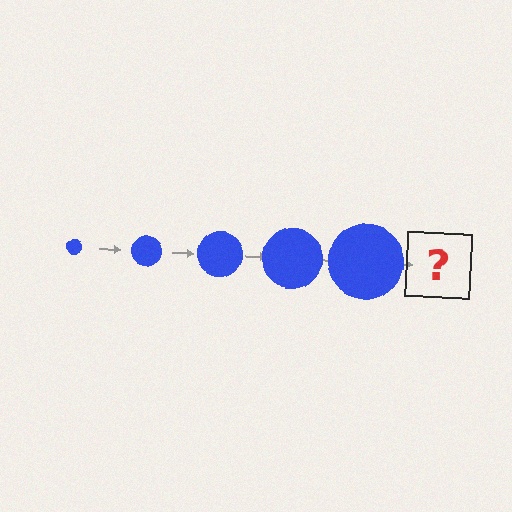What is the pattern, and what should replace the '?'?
The pattern is that the circle gets progressively larger each step. The '?' should be a blue circle, larger than the previous one.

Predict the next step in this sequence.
The next step is a blue circle, larger than the previous one.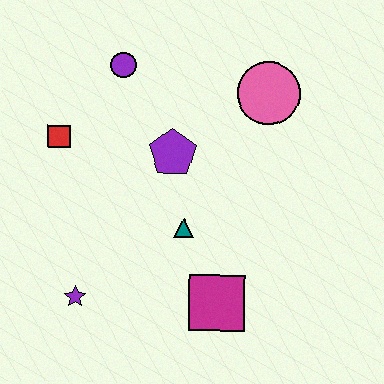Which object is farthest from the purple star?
The pink circle is farthest from the purple star.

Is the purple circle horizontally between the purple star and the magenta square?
Yes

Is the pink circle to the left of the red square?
No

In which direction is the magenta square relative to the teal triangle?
The magenta square is below the teal triangle.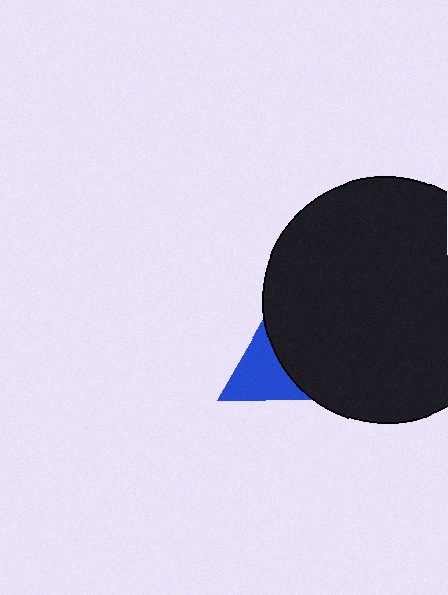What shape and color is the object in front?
The object in front is a black circle.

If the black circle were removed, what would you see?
You would see the complete blue triangle.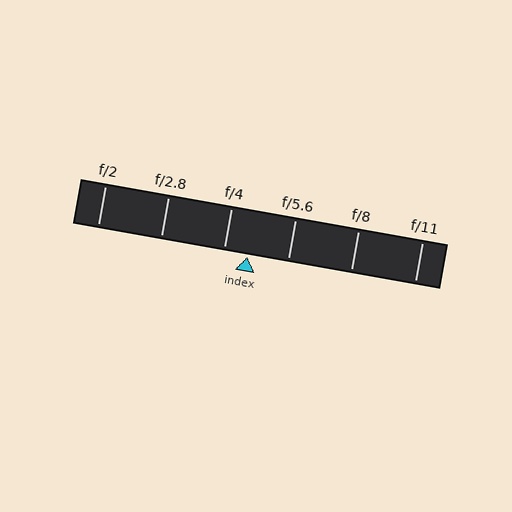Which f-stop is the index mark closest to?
The index mark is closest to f/4.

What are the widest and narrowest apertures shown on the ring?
The widest aperture shown is f/2 and the narrowest is f/11.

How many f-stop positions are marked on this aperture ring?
There are 6 f-stop positions marked.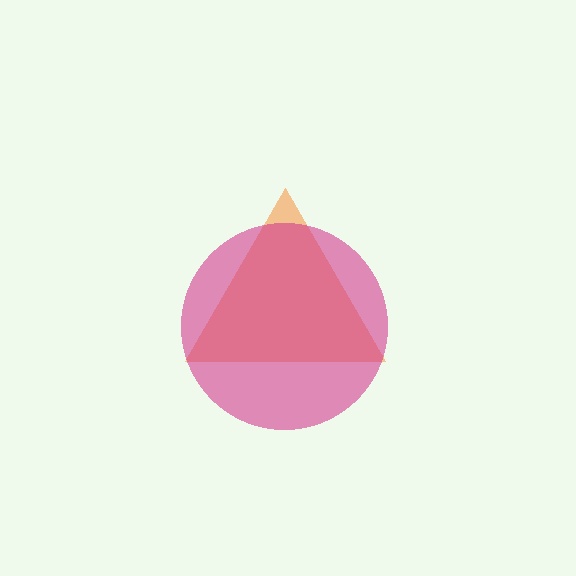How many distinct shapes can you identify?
There are 2 distinct shapes: an orange triangle, a magenta circle.